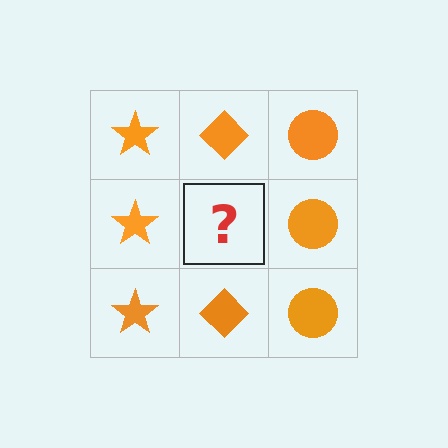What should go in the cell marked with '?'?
The missing cell should contain an orange diamond.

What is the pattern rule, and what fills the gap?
The rule is that each column has a consistent shape. The gap should be filled with an orange diamond.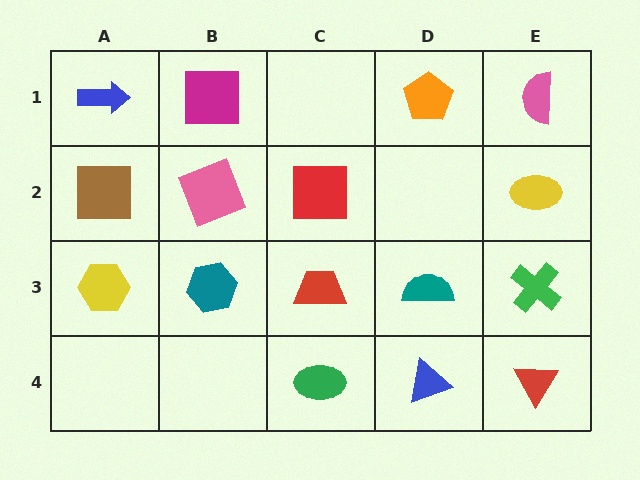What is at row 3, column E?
A green cross.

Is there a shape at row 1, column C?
No, that cell is empty.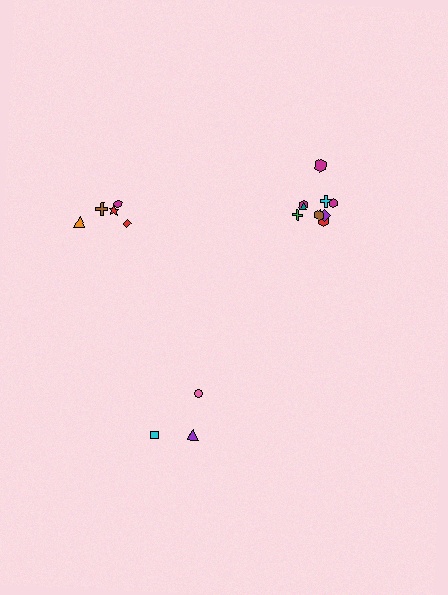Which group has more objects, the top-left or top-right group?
The top-right group.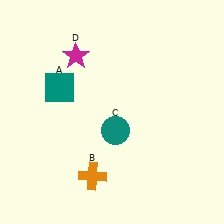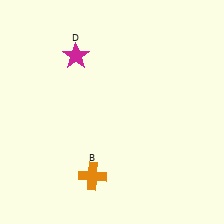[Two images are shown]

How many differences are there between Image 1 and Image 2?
There are 2 differences between the two images.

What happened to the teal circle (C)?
The teal circle (C) was removed in Image 2. It was in the bottom-right area of Image 1.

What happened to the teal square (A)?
The teal square (A) was removed in Image 2. It was in the top-left area of Image 1.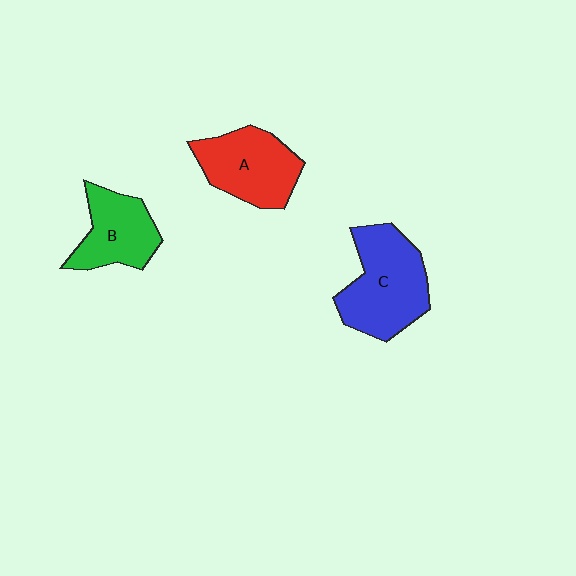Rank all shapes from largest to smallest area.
From largest to smallest: C (blue), A (red), B (green).